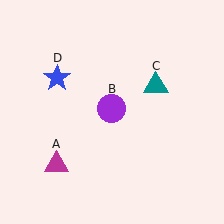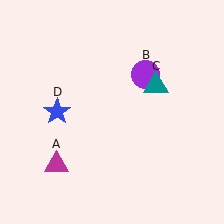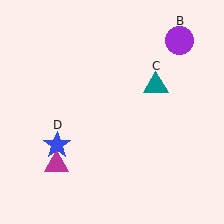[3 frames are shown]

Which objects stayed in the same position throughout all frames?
Magenta triangle (object A) and teal triangle (object C) remained stationary.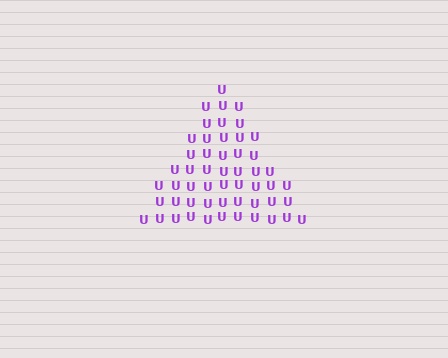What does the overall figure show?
The overall figure shows a triangle.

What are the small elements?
The small elements are letter U's.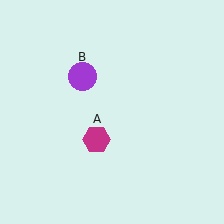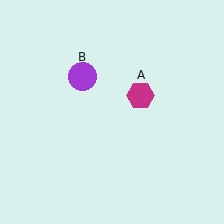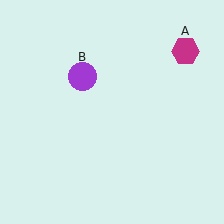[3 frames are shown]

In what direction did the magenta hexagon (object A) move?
The magenta hexagon (object A) moved up and to the right.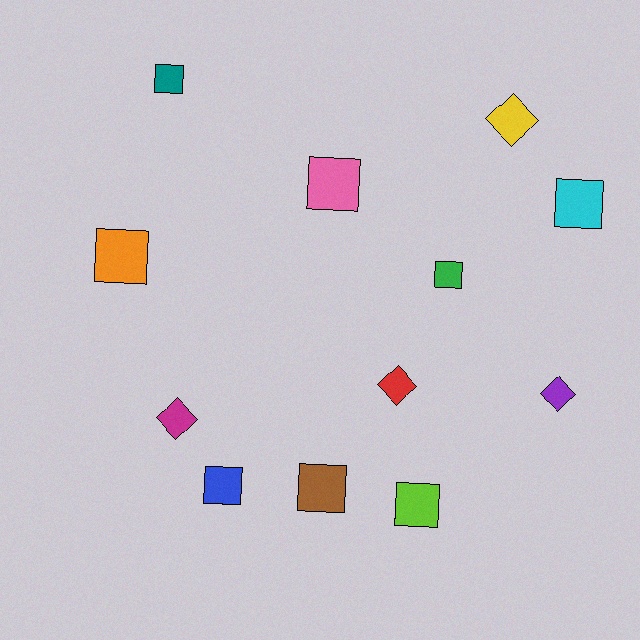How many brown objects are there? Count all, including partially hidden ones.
There is 1 brown object.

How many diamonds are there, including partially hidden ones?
There are 4 diamonds.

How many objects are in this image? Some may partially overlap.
There are 12 objects.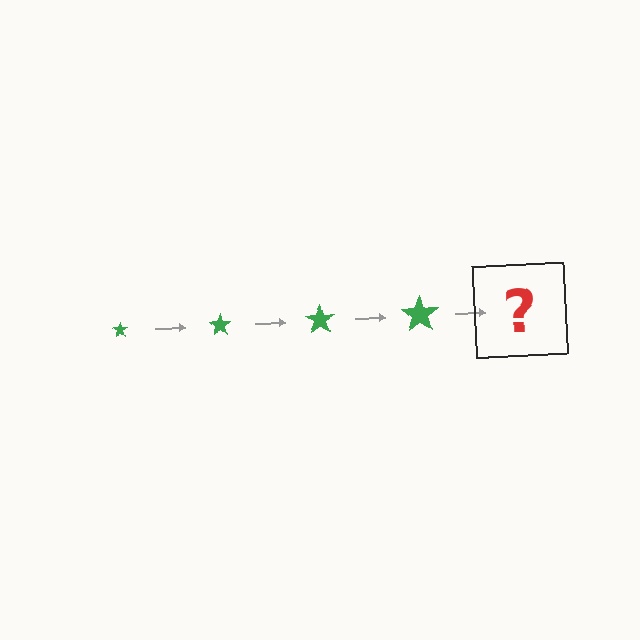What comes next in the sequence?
The next element should be a green star, larger than the previous one.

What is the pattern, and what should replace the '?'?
The pattern is that the star gets progressively larger each step. The '?' should be a green star, larger than the previous one.